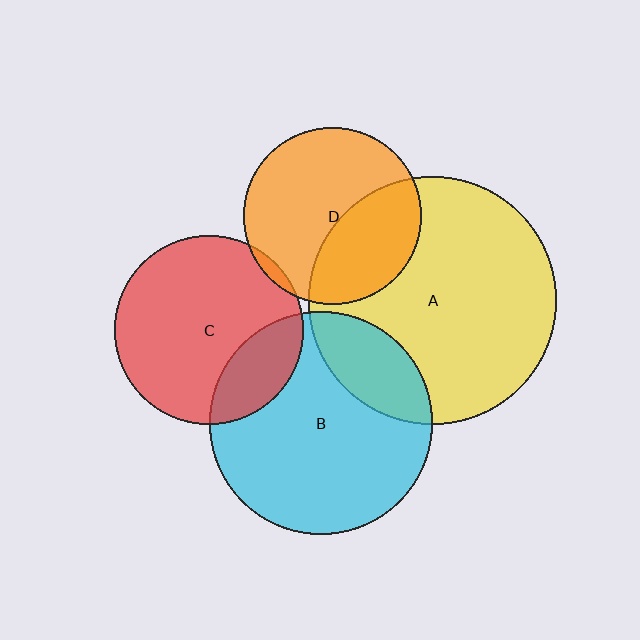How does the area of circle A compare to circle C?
Approximately 1.7 times.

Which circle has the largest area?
Circle A (yellow).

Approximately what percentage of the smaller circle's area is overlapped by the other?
Approximately 5%.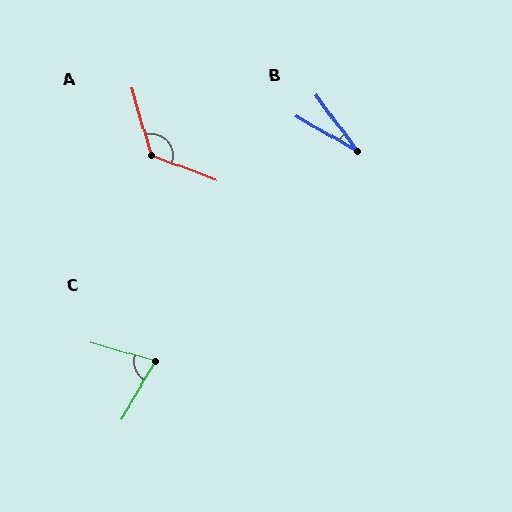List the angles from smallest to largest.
B (24°), C (76°), A (127°).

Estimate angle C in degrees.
Approximately 76 degrees.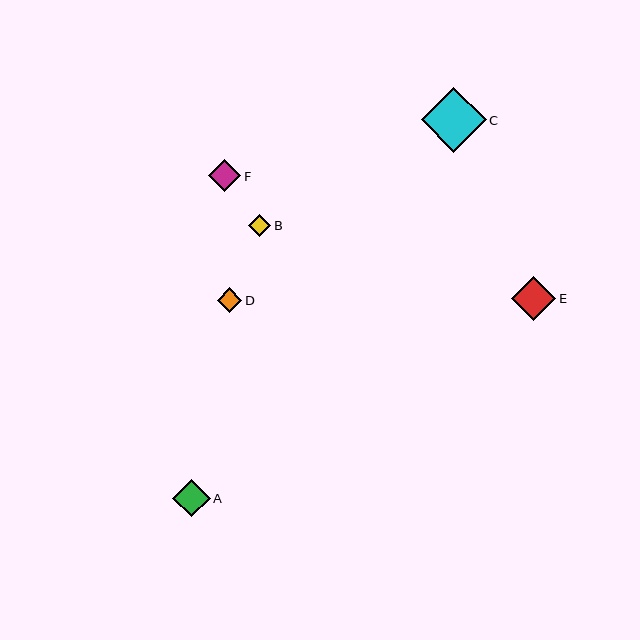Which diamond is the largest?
Diamond C is the largest with a size of approximately 65 pixels.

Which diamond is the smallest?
Diamond B is the smallest with a size of approximately 22 pixels.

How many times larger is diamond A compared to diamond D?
Diamond A is approximately 1.5 times the size of diamond D.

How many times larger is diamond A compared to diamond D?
Diamond A is approximately 1.5 times the size of diamond D.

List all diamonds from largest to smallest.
From largest to smallest: C, E, A, F, D, B.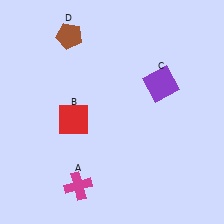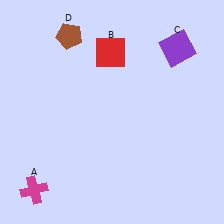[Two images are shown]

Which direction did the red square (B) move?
The red square (B) moved up.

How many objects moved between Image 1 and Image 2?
3 objects moved between the two images.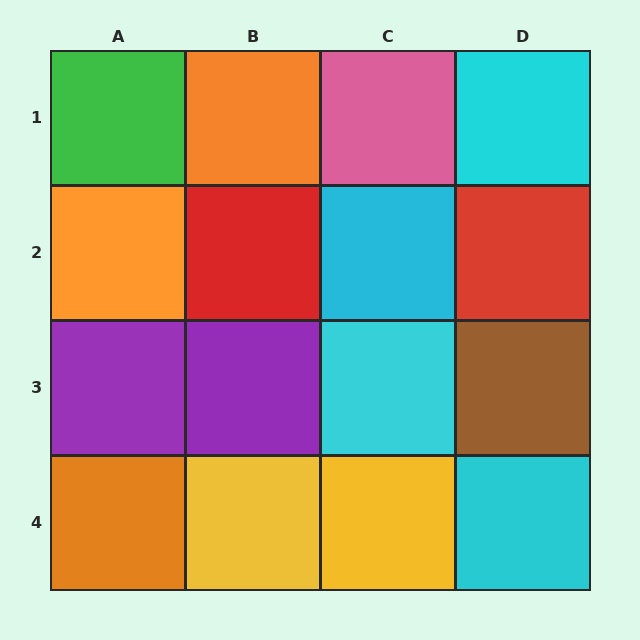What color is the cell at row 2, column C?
Cyan.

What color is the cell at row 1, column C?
Pink.